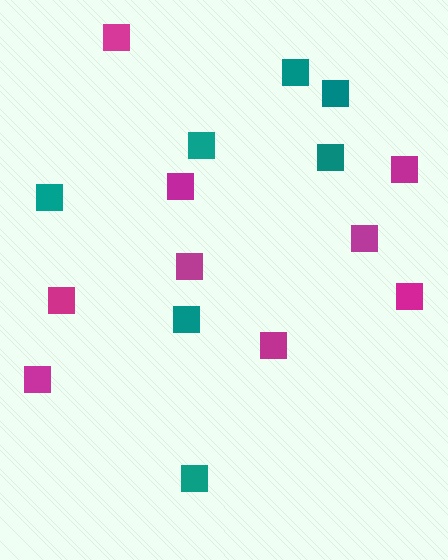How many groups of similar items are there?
There are 2 groups: one group of magenta squares (9) and one group of teal squares (7).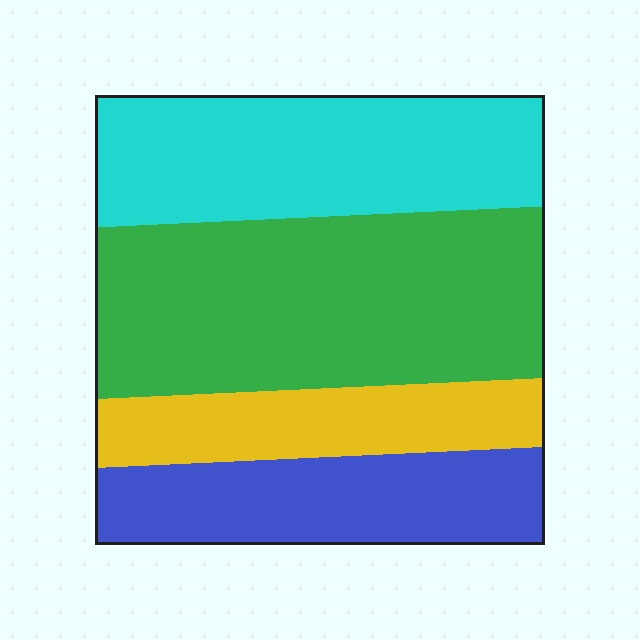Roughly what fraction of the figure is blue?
Blue covers 19% of the figure.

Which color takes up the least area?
Yellow, at roughly 15%.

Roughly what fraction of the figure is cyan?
Cyan takes up about one quarter (1/4) of the figure.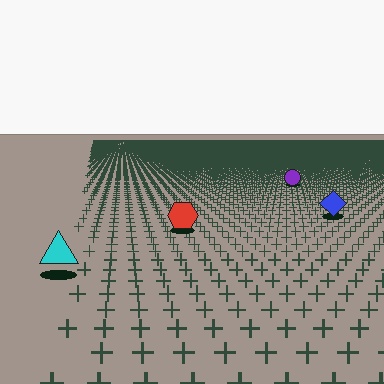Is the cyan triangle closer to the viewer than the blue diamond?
Yes. The cyan triangle is closer — you can tell from the texture gradient: the ground texture is coarser near it.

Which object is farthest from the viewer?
The purple circle is farthest from the viewer. It appears smaller and the ground texture around it is denser.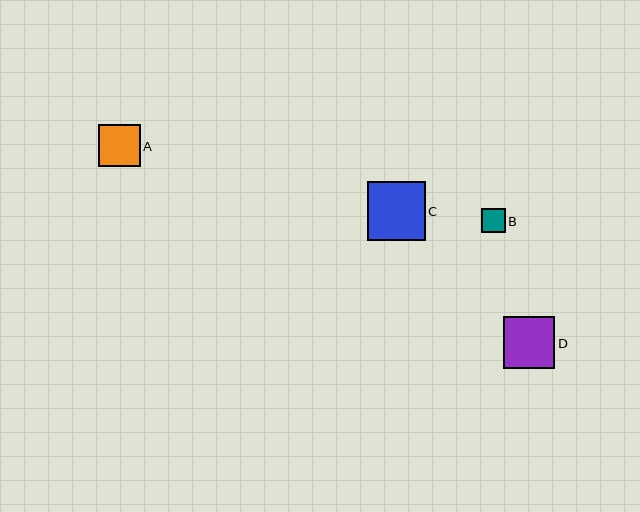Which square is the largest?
Square C is the largest with a size of approximately 58 pixels.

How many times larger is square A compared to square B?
Square A is approximately 1.7 times the size of square B.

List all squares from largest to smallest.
From largest to smallest: C, D, A, B.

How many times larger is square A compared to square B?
Square A is approximately 1.7 times the size of square B.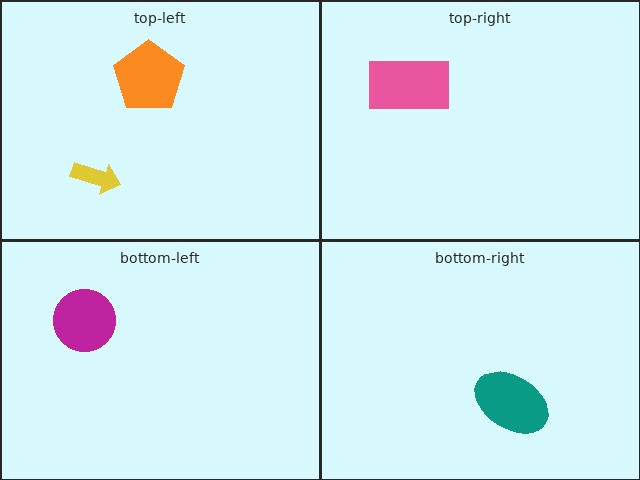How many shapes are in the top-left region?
2.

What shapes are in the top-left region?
The yellow arrow, the orange pentagon.